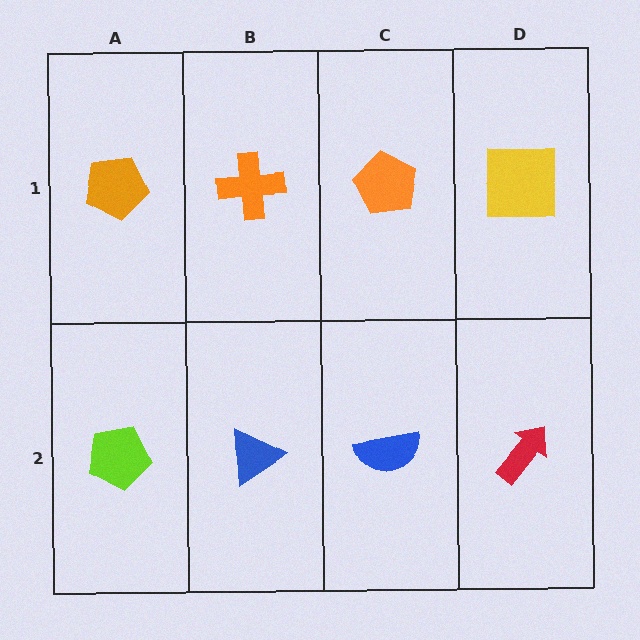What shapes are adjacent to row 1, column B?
A blue triangle (row 2, column B), an orange pentagon (row 1, column A), an orange pentagon (row 1, column C).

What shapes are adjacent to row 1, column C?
A blue semicircle (row 2, column C), an orange cross (row 1, column B), a yellow square (row 1, column D).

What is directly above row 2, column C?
An orange pentagon.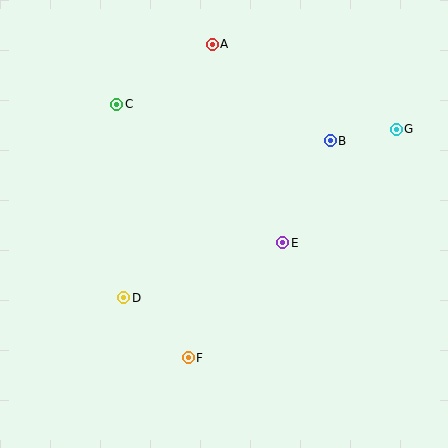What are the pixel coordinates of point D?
Point D is at (124, 298).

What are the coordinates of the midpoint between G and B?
The midpoint between G and B is at (363, 135).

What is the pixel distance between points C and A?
The distance between C and A is 113 pixels.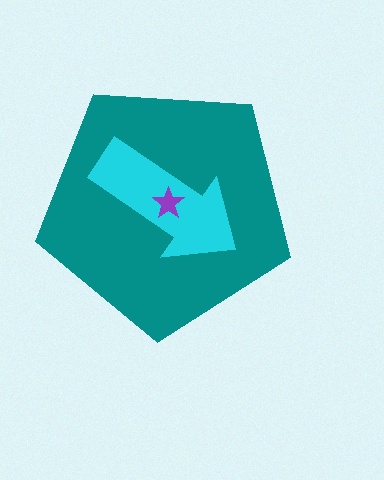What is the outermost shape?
The teal pentagon.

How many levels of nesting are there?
3.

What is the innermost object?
The purple star.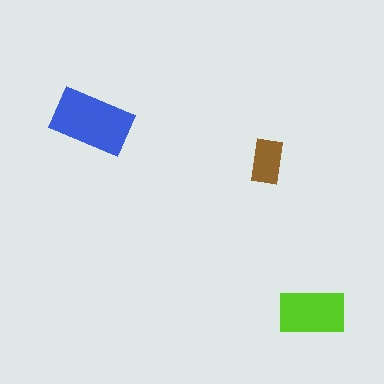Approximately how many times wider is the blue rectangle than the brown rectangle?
About 2 times wider.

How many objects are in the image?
There are 3 objects in the image.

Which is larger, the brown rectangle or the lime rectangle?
The lime one.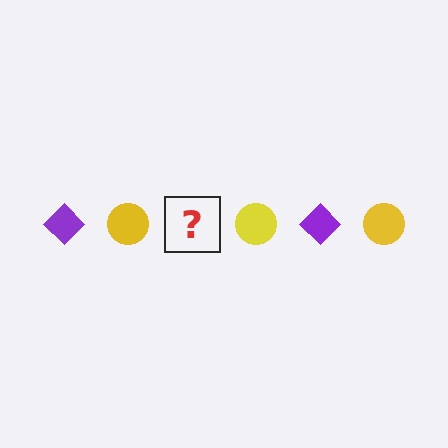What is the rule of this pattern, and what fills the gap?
The rule is that the pattern alternates between purple diamond and yellow circle. The gap should be filled with a purple diamond.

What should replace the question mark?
The question mark should be replaced with a purple diamond.